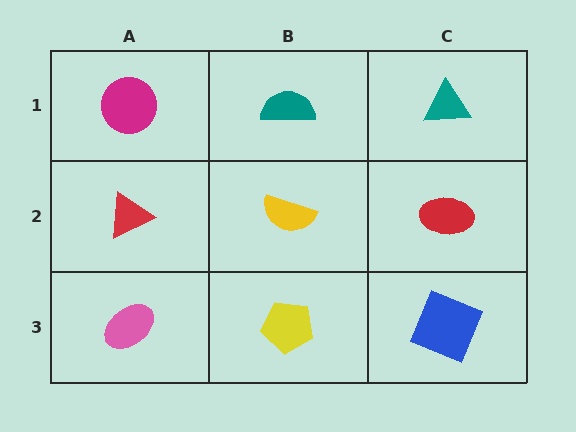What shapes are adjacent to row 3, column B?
A yellow semicircle (row 2, column B), a pink ellipse (row 3, column A), a blue square (row 3, column C).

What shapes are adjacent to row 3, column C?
A red ellipse (row 2, column C), a yellow pentagon (row 3, column B).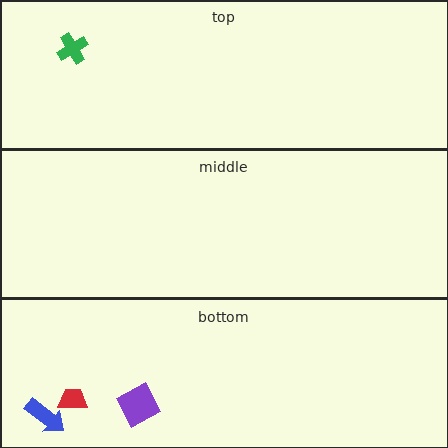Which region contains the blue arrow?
The bottom region.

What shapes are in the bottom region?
The purple square, the blue arrow, the red trapezoid.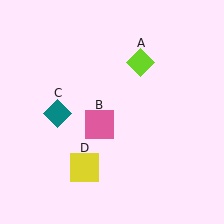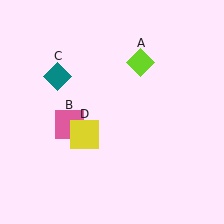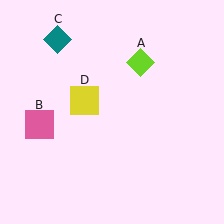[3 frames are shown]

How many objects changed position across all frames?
3 objects changed position: pink square (object B), teal diamond (object C), yellow square (object D).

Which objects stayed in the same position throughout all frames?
Lime diamond (object A) remained stationary.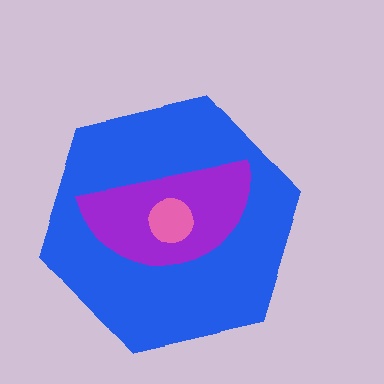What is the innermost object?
The pink circle.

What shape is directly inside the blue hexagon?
The purple semicircle.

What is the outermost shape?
The blue hexagon.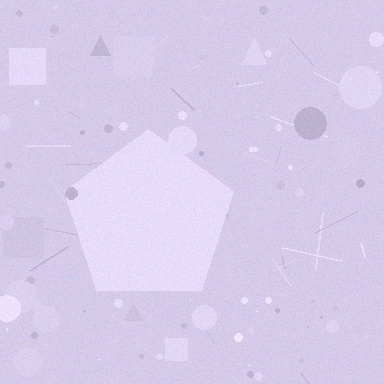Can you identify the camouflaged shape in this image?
The camouflaged shape is a pentagon.